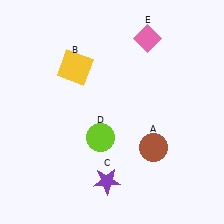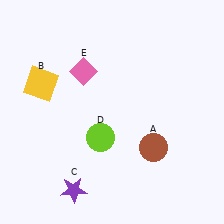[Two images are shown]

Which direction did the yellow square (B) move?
The yellow square (B) moved left.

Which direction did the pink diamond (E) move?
The pink diamond (E) moved left.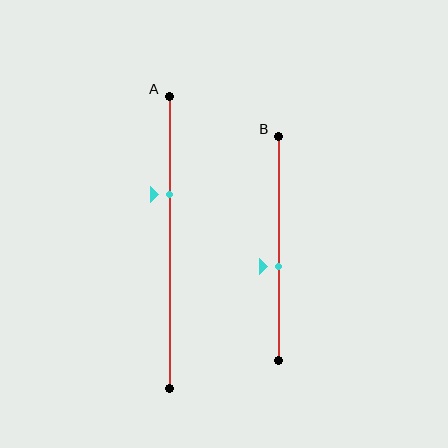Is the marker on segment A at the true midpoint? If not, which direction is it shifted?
No, the marker on segment A is shifted upward by about 16% of the segment length.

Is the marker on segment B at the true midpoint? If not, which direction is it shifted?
No, the marker on segment B is shifted downward by about 8% of the segment length.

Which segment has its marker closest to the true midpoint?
Segment B has its marker closest to the true midpoint.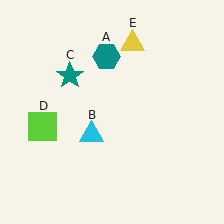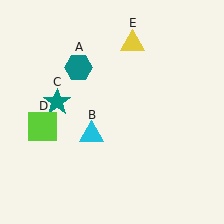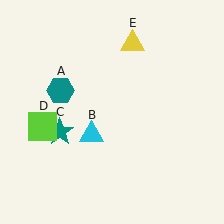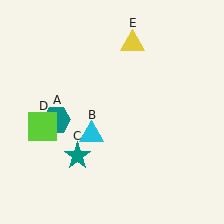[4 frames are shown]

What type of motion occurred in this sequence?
The teal hexagon (object A), teal star (object C) rotated counterclockwise around the center of the scene.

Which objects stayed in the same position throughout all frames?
Cyan triangle (object B) and lime square (object D) and yellow triangle (object E) remained stationary.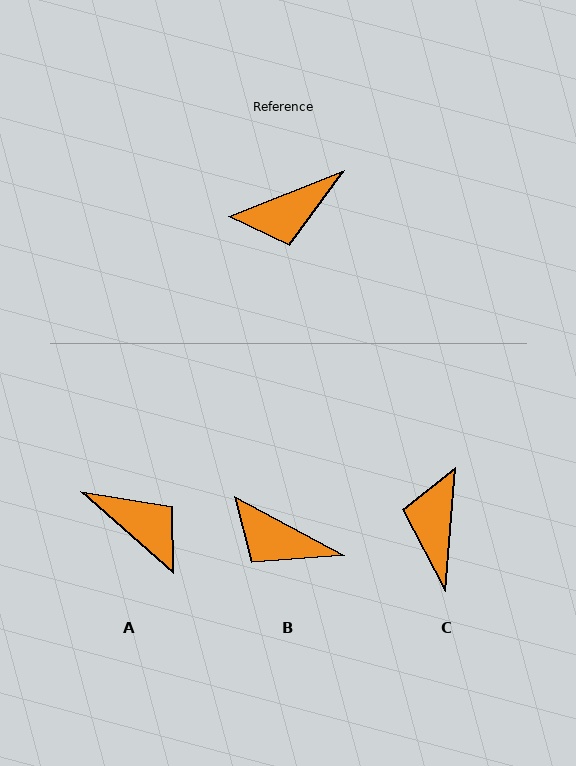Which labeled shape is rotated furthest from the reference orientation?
A, about 117 degrees away.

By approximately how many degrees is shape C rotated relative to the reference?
Approximately 116 degrees clockwise.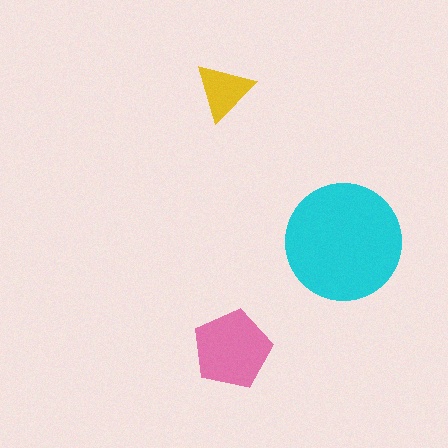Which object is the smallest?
The yellow triangle.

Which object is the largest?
The cyan circle.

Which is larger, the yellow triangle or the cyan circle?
The cyan circle.